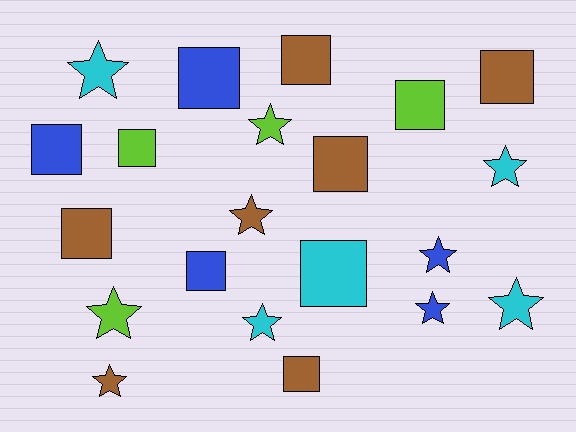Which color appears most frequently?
Brown, with 7 objects.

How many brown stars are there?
There are 2 brown stars.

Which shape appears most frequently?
Square, with 11 objects.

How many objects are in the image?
There are 21 objects.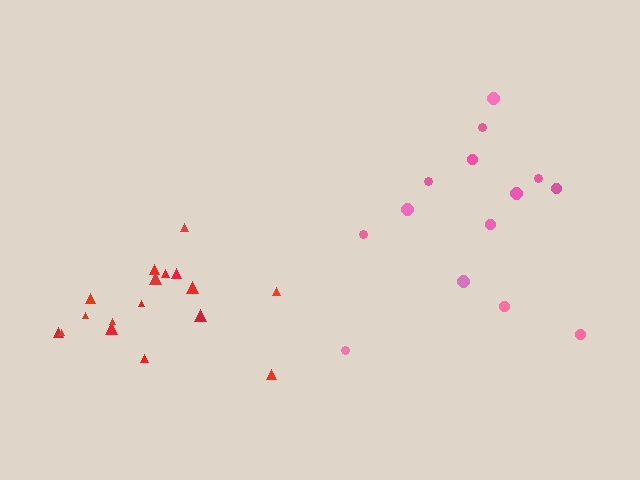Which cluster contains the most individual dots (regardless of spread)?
Red (17).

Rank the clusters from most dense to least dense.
red, pink.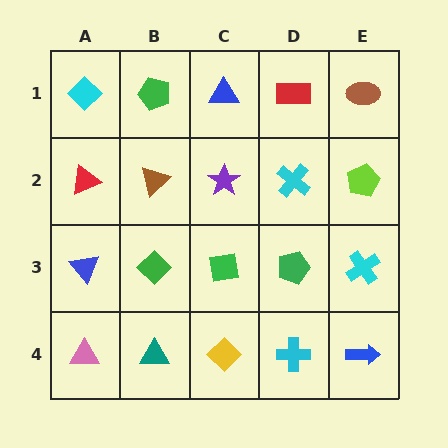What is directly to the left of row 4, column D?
A yellow diamond.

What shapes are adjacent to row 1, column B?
A brown triangle (row 2, column B), a cyan diamond (row 1, column A), a blue triangle (row 1, column C).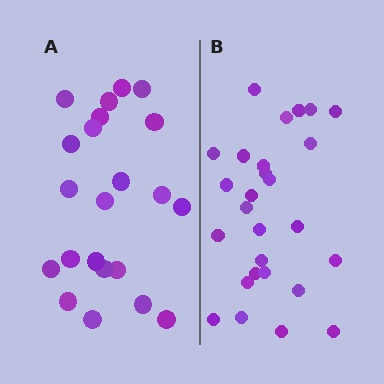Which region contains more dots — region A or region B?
Region B (the right region) has more dots.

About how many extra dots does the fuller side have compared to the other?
Region B has about 5 more dots than region A.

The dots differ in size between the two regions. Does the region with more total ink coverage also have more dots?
No. Region A has more total ink coverage because its dots are larger, but region B actually contains more individual dots. Total area can be misleading — the number of items is what matters here.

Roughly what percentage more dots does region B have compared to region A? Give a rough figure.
About 25% more.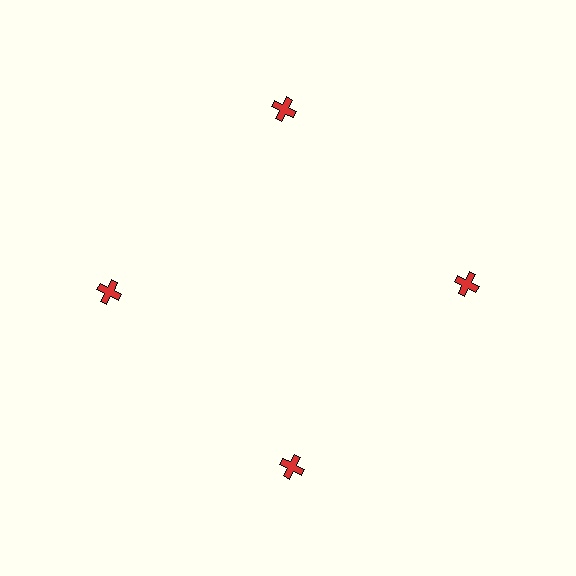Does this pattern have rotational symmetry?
Yes, this pattern has 4-fold rotational symmetry. It looks the same after rotating 90 degrees around the center.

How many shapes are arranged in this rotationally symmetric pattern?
There are 4 shapes, arranged in 4 groups of 1.